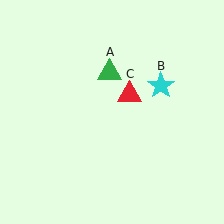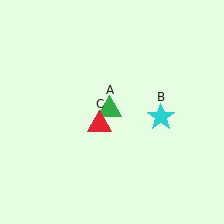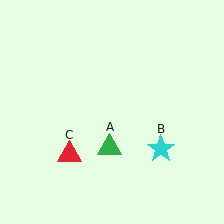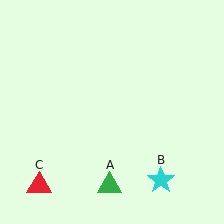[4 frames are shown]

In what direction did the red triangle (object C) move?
The red triangle (object C) moved down and to the left.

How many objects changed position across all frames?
3 objects changed position: green triangle (object A), cyan star (object B), red triangle (object C).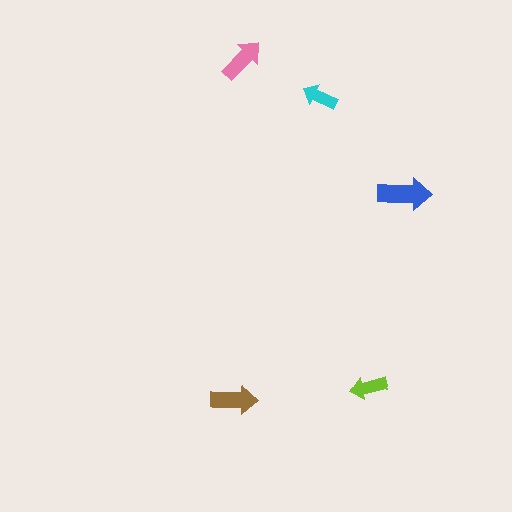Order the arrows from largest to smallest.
the blue one, the brown one, the pink one, the lime one, the cyan one.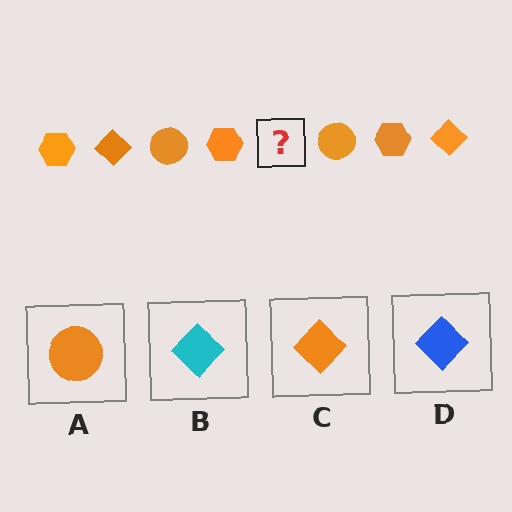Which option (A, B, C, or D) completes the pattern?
C.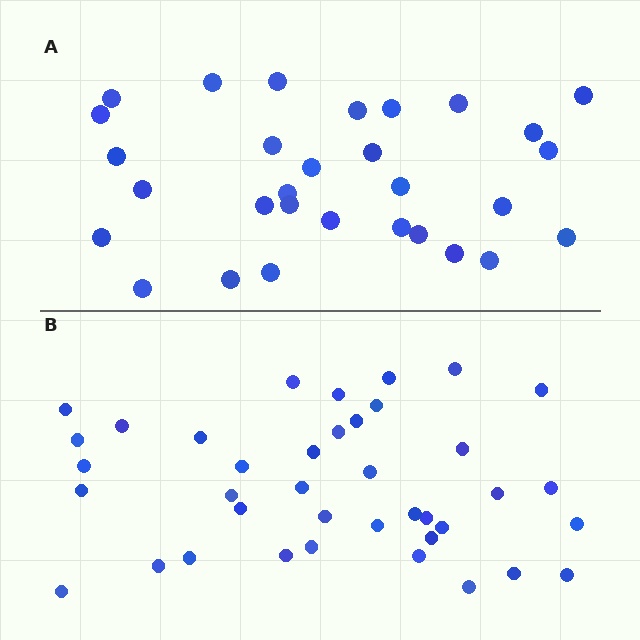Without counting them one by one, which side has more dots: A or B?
Region B (the bottom region) has more dots.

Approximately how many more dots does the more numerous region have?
Region B has roughly 8 or so more dots than region A.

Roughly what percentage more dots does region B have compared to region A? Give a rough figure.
About 30% more.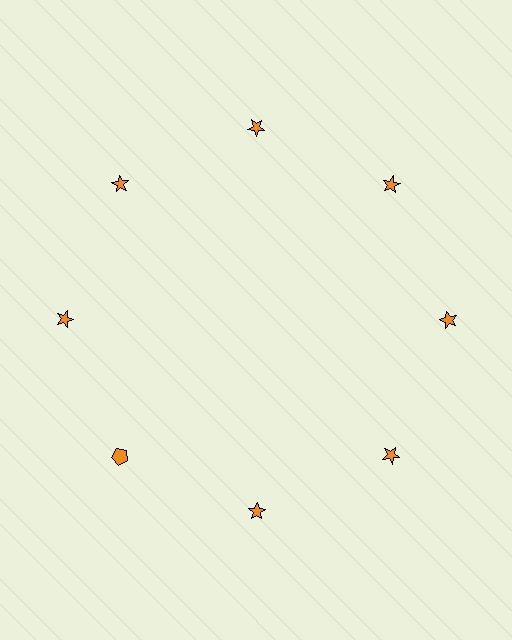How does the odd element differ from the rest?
It has a different shape: pentagon instead of star.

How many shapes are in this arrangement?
There are 8 shapes arranged in a ring pattern.